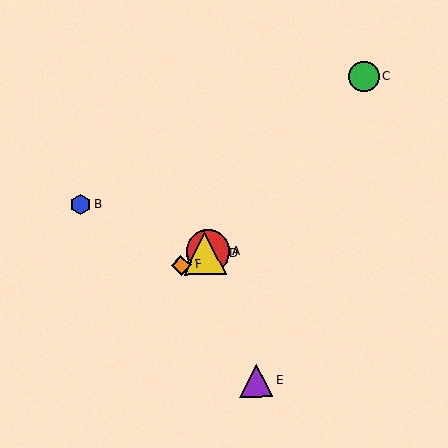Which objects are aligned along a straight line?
Objects A, D, F are aligned along a straight line.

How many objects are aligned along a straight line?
3 objects (A, D, F) are aligned along a straight line.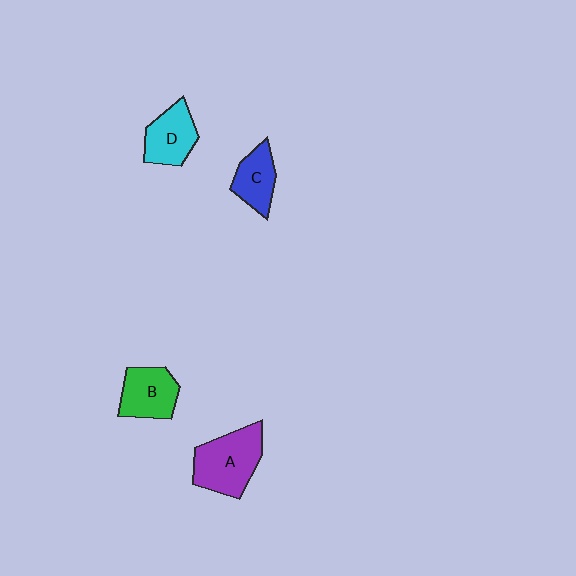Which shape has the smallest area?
Shape C (blue).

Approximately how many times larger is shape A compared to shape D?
Approximately 1.4 times.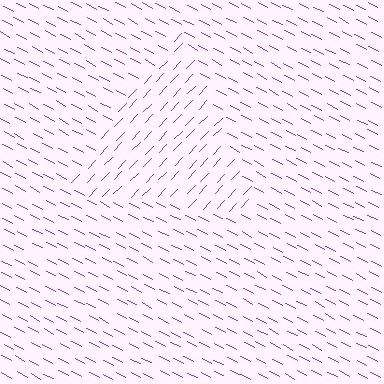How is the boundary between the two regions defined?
The boundary is defined purely by a change in line orientation (approximately 74 degrees difference). All lines are the same color and thickness.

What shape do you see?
I see a triangle.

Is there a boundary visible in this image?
Yes, there is a texture boundary formed by a change in line orientation.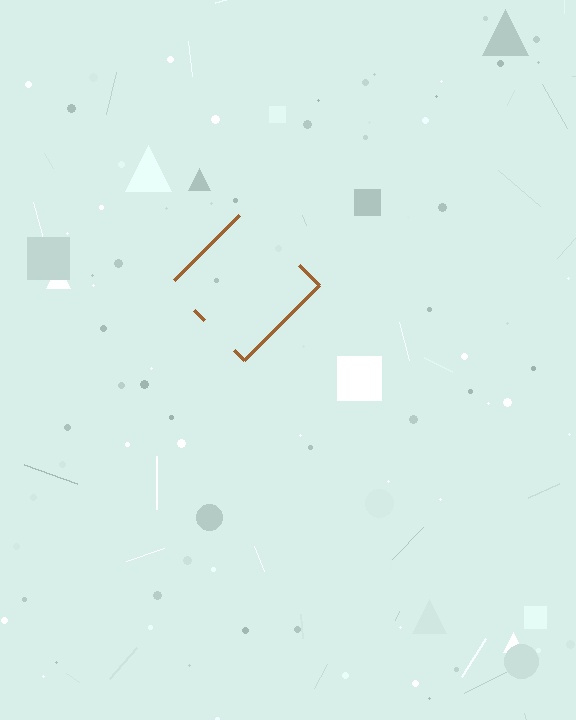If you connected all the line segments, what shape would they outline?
They would outline a diamond.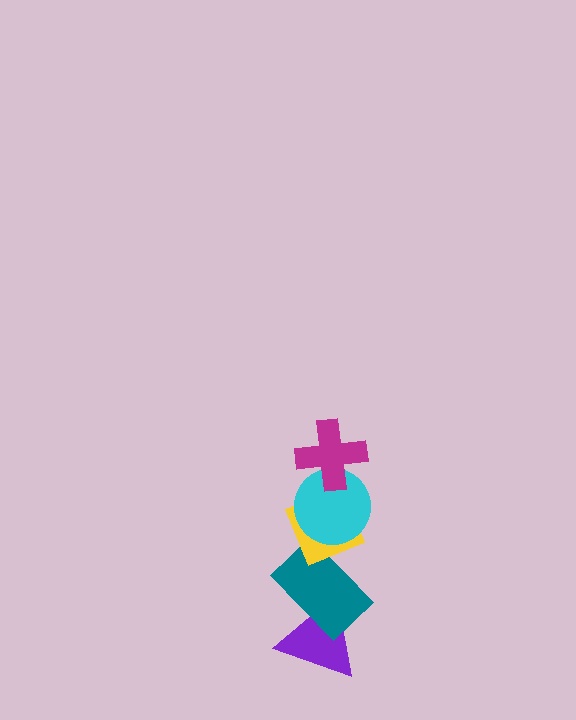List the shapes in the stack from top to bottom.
From top to bottom: the magenta cross, the cyan circle, the yellow diamond, the teal rectangle, the purple triangle.